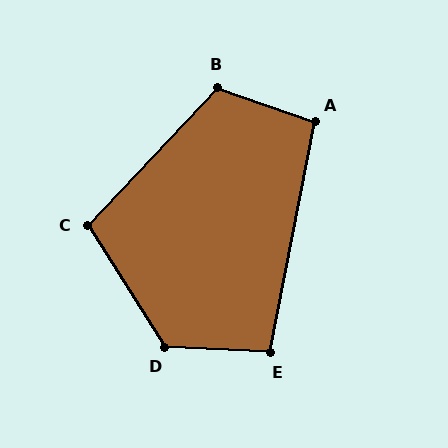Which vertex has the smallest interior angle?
E, at approximately 98 degrees.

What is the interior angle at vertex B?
Approximately 114 degrees (obtuse).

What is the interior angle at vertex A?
Approximately 98 degrees (obtuse).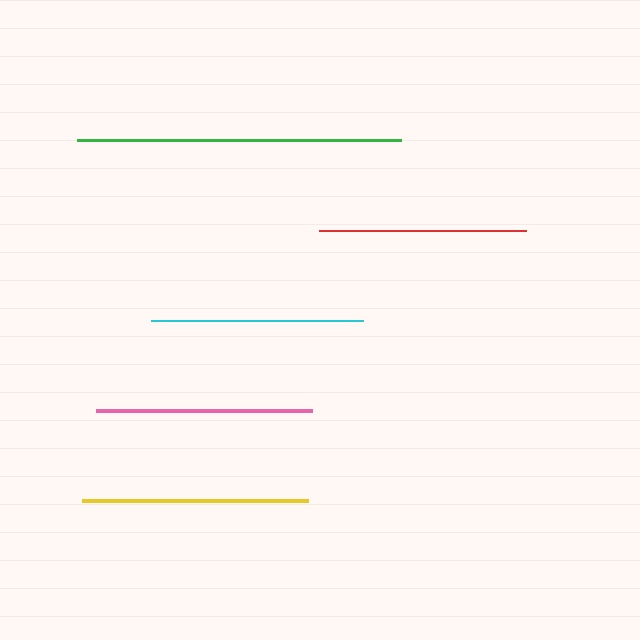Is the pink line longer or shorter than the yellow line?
The yellow line is longer than the pink line.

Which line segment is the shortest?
The red line is the shortest at approximately 206 pixels.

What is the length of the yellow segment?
The yellow segment is approximately 225 pixels long.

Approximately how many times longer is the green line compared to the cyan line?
The green line is approximately 1.5 times the length of the cyan line.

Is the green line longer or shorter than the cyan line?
The green line is longer than the cyan line.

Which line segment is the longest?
The green line is the longest at approximately 325 pixels.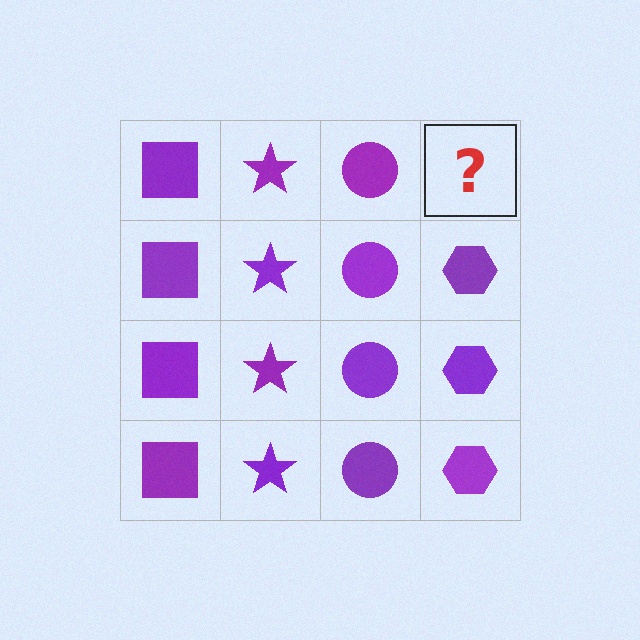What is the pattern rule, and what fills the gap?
The rule is that each column has a consistent shape. The gap should be filled with a purple hexagon.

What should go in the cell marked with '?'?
The missing cell should contain a purple hexagon.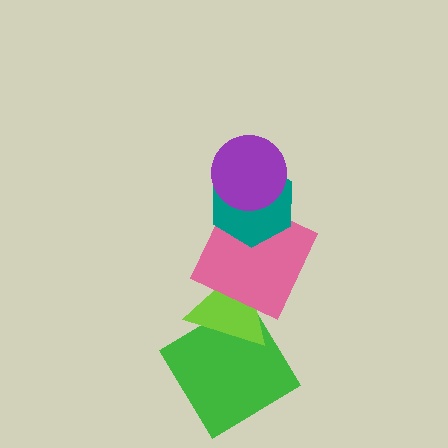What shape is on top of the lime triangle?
The pink square is on top of the lime triangle.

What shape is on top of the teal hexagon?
The purple circle is on top of the teal hexagon.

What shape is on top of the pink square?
The teal hexagon is on top of the pink square.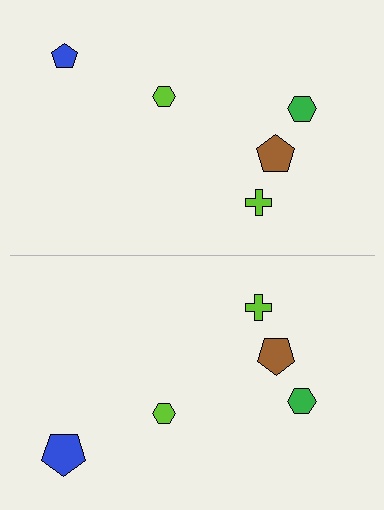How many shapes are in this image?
There are 10 shapes in this image.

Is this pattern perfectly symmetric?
No, the pattern is not perfectly symmetric. The blue pentagon on the bottom side has a different size than its mirror counterpart.